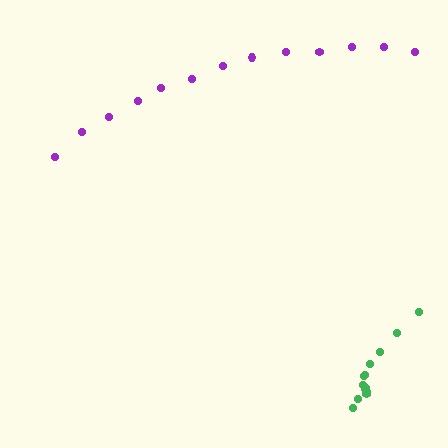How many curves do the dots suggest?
There are 2 distinct paths.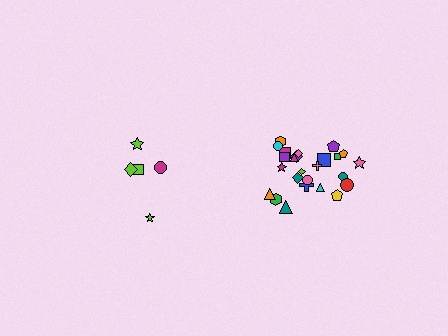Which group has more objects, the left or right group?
The right group.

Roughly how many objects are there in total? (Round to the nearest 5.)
Roughly 30 objects in total.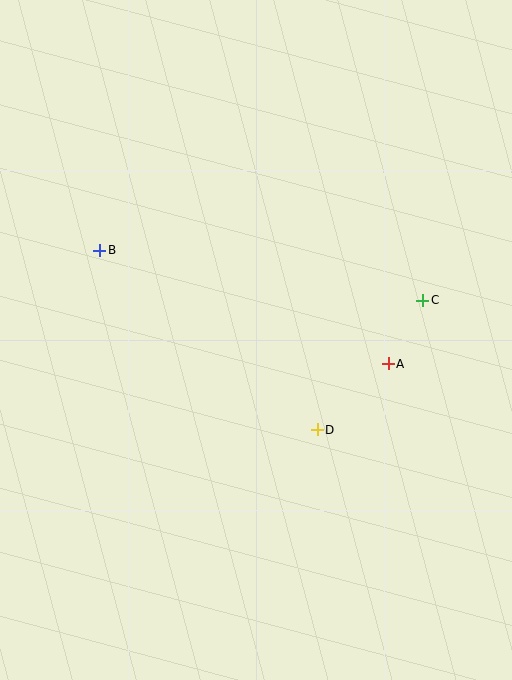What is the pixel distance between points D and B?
The distance between D and B is 282 pixels.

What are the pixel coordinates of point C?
Point C is at (423, 300).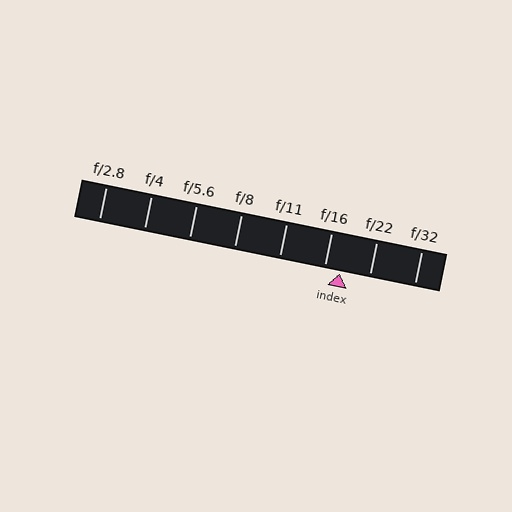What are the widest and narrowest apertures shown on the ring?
The widest aperture shown is f/2.8 and the narrowest is f/32.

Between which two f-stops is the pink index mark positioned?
The index mark is between f/16 and f/22.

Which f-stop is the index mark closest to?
The index mark is closest to f/16.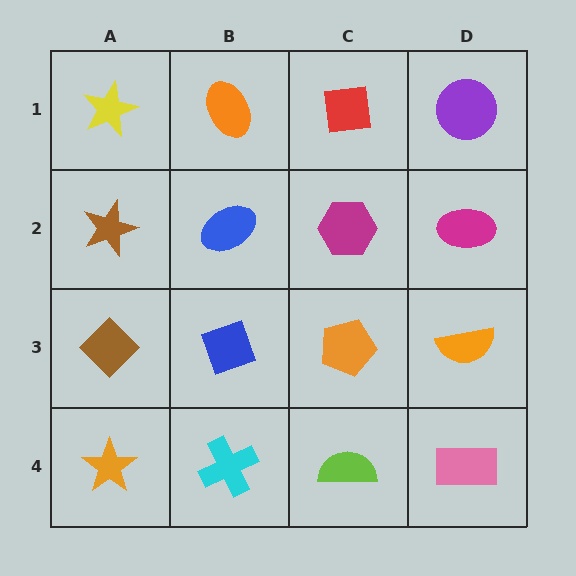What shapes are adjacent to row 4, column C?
An orange pentagon (row 3, column C), a cyan cross (row 4, column B), a pink rectangle (row 4, column D).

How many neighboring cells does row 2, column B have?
4.